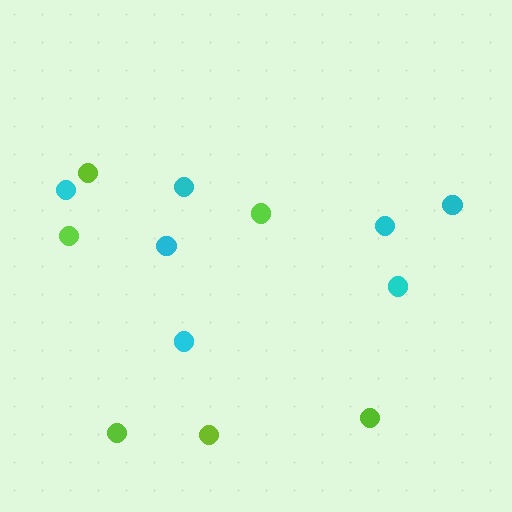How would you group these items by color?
There are 2 groups: one group of lime circles (6) and one group of cyan circles (7).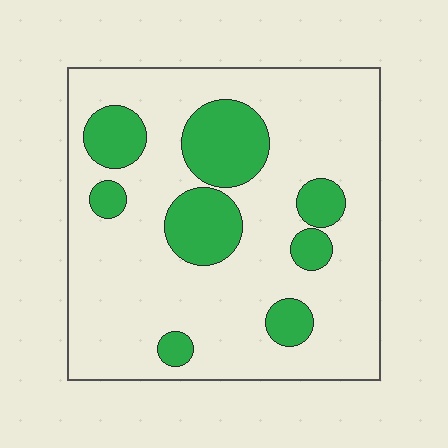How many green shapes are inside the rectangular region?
8.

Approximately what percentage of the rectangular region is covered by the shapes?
Approximately 20%.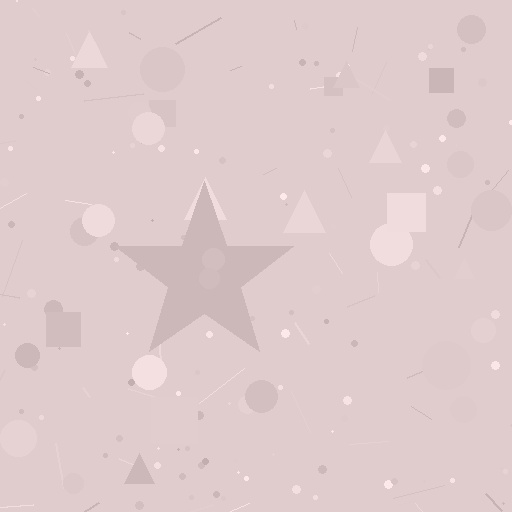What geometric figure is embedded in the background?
A star is embedded in the background.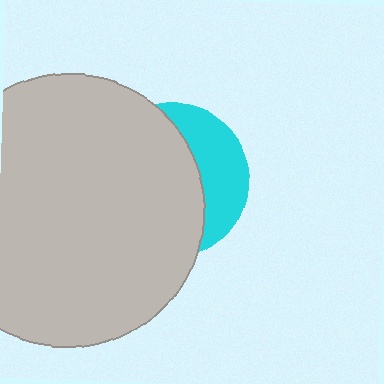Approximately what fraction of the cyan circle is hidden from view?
Roughly 68% of the cyan circle is hidden behind the light gray circle.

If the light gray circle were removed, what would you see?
You would see the complete cyan circle.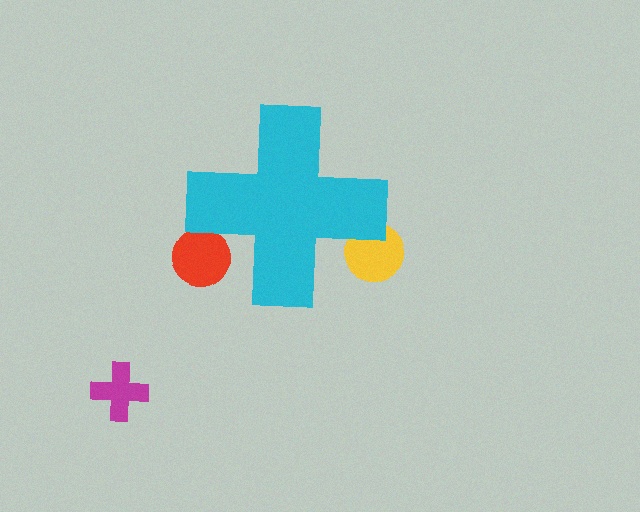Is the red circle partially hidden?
Yes, the red circle is partially hidden behind the cyan cross.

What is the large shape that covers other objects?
A cyan cross.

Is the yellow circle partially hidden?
Yes, the yellow circle is partially hidden behind the cyan cross.